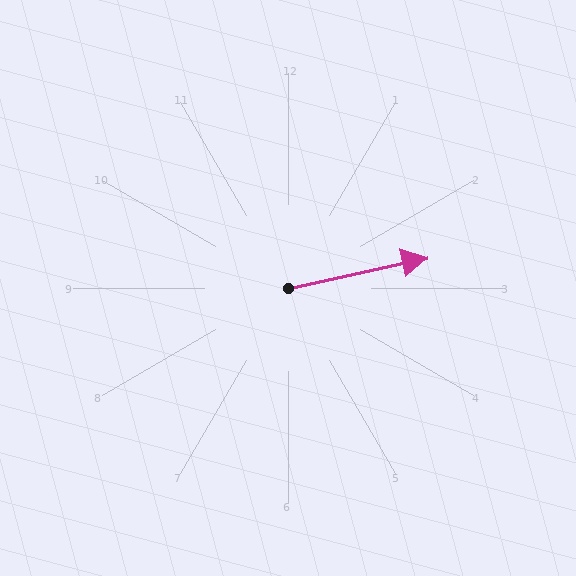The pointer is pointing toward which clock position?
Roughly 3 o'clock.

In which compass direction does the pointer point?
East.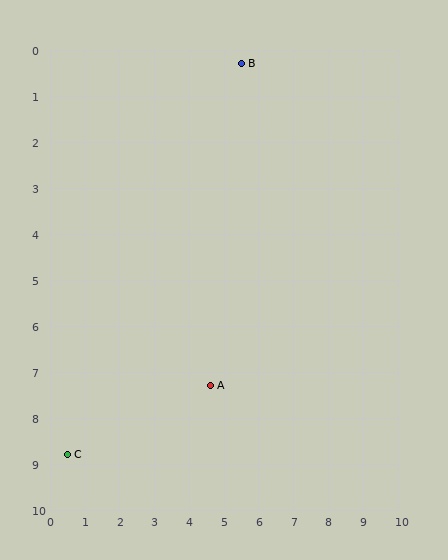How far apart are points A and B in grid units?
Points A and B are about 7.1 grid units apart.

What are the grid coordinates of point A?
Point A is at approximately (4.6, 7.3).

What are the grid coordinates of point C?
Point C is at approximately (0.5, 8.8).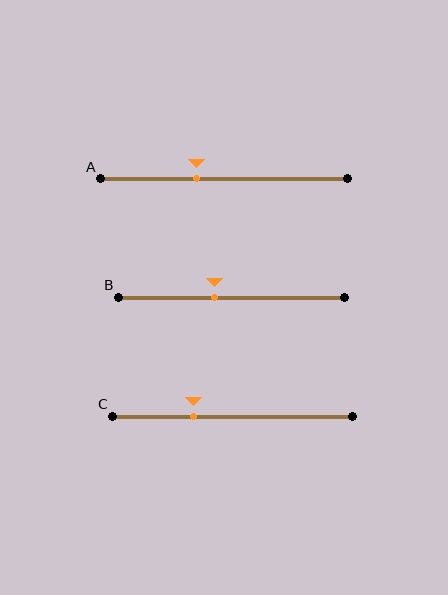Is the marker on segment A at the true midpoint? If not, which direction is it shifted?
No, the marker on segment A is shifted to the left by about 11% of the segment length.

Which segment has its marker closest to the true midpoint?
Segment B has its marker closest to the true midpoint.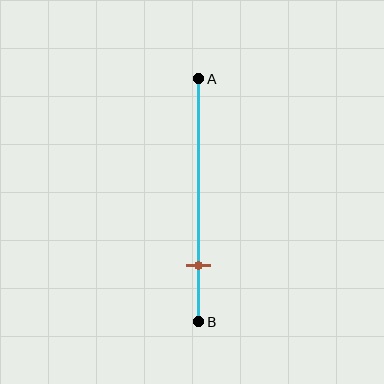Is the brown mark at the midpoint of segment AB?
No, the mark is at about 75% from A, not at the 50% midpoint.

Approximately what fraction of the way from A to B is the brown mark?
The brown mark is approximately 75% of the way from A to B.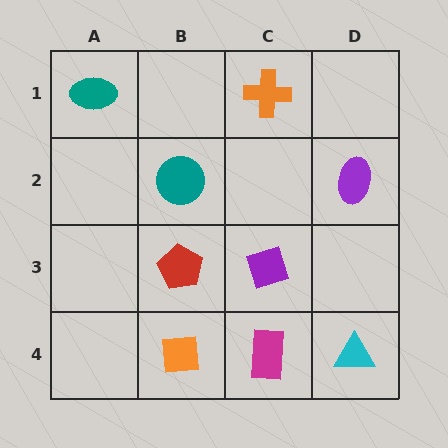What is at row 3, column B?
A red pentagon.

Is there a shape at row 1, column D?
No, that cell is empty.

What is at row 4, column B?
An orange square.